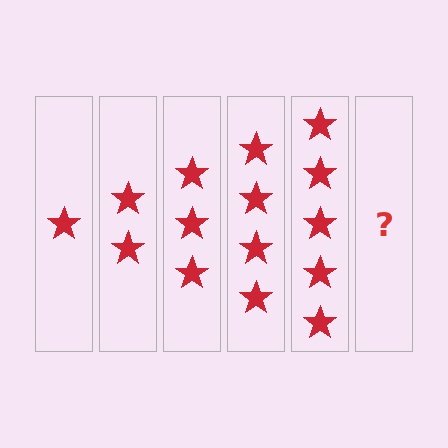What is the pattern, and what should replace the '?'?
The pattern is that each step adds one more star. The '?' should be 6 stars.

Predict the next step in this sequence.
The next step is 6 stars.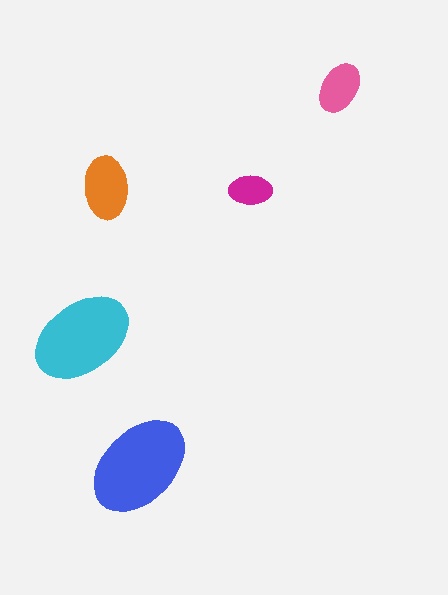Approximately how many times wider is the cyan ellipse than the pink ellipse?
About 2 times wider.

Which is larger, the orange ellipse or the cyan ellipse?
The cyan one.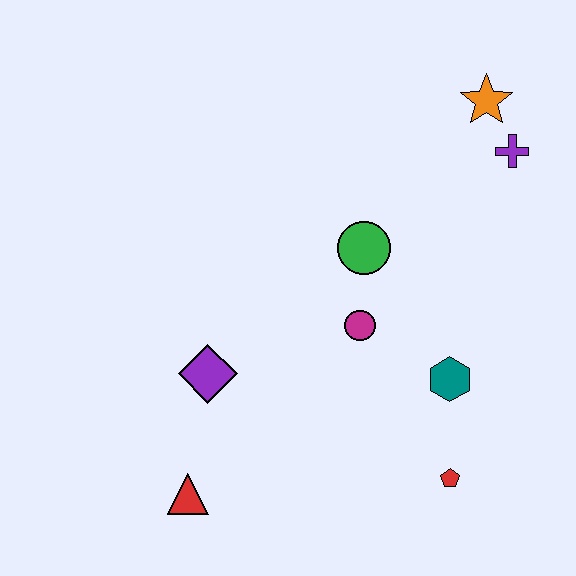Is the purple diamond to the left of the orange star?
Yes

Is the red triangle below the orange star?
Yes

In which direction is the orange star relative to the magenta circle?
The orange star is above the magenta circle.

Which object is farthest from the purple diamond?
The orange star is farthest from the purple diamond.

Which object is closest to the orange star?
The purple cross is closest to the orange star.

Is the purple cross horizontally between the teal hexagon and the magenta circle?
No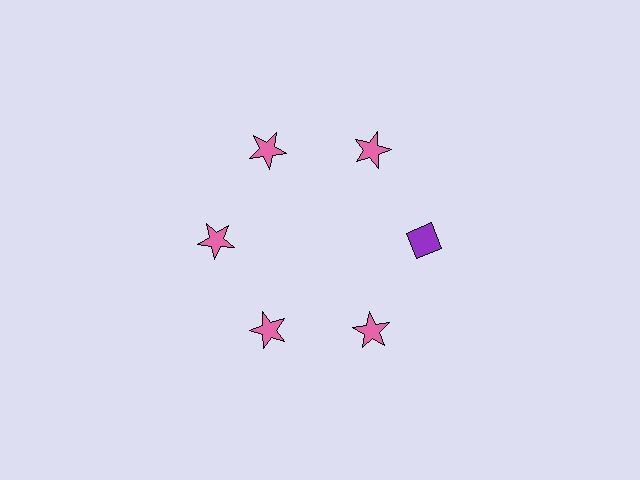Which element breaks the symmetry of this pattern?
The purple diamond at roughly the 3 o'clock position breaks the symmetry. All other shapes are pink stars.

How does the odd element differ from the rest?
It differs in both color (purple instead of pink) and shape (diamond instead of star).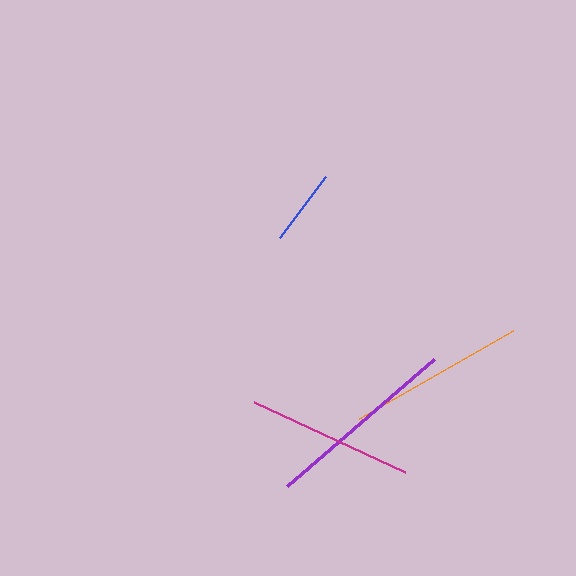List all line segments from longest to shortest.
From longest to shortest: purple, orange, magenta, blue.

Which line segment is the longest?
The purple line is the longest at approximately 194 pixels.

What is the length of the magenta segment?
The magenta segment is approximately 167 pixels long.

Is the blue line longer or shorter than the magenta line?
The magenta line is longer than the blue line.